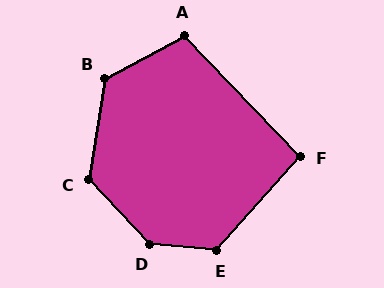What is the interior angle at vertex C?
Approximately 128 degrees (obtuse).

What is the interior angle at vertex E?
Approximately 127 degrees (obtuse).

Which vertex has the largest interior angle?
D, at approximately 138 degrees.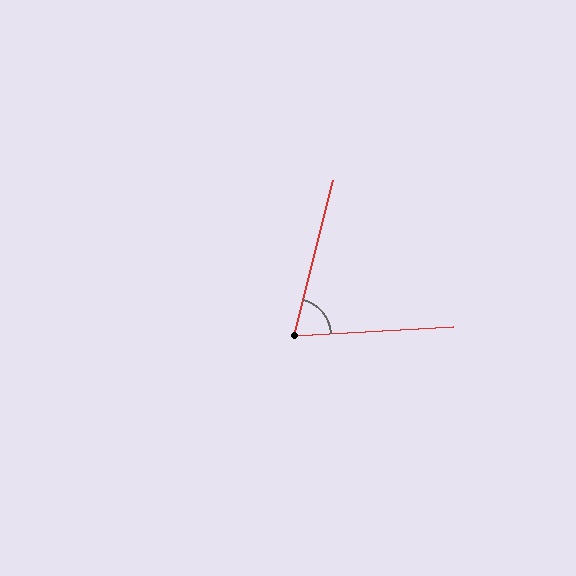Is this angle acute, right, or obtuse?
It is acute.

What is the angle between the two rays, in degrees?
Approximately 73 degrees.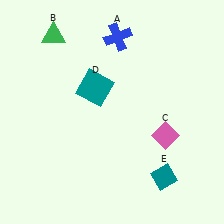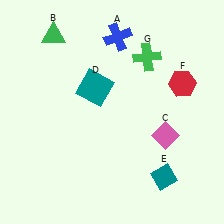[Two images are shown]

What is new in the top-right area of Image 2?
A green cross (G) was added in the top-right area of Image 2.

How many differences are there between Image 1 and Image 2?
There are 2 differences between the two images.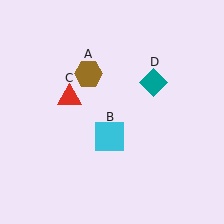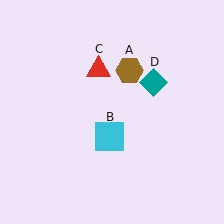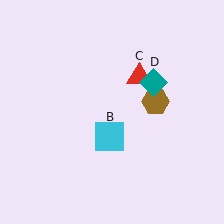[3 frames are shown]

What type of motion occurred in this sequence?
The brown hexagon (object A), red triangle (object C) rotated clockwise around the center of the scene.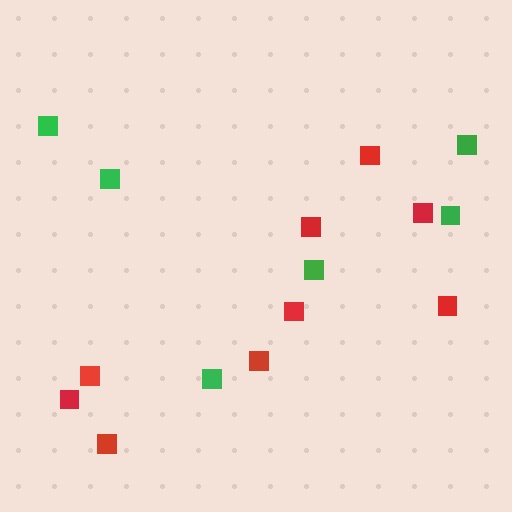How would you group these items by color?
There are 2 groups: one group of red squares (9) and one group of green squares (6).